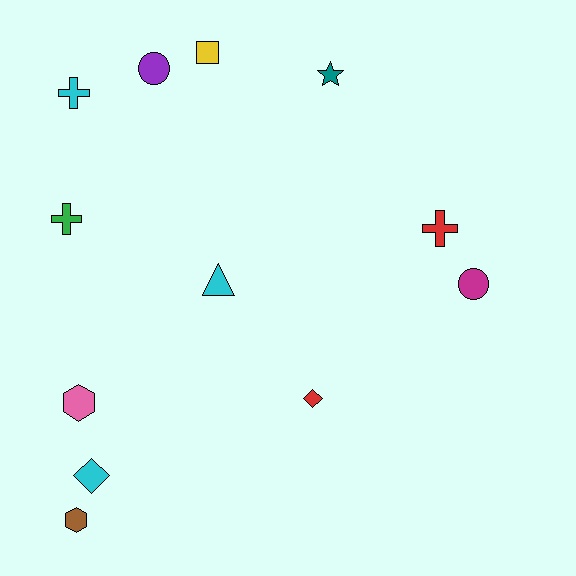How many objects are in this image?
There are 12 objects.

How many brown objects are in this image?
There is 1 brown object.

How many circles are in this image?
There are 2 circles.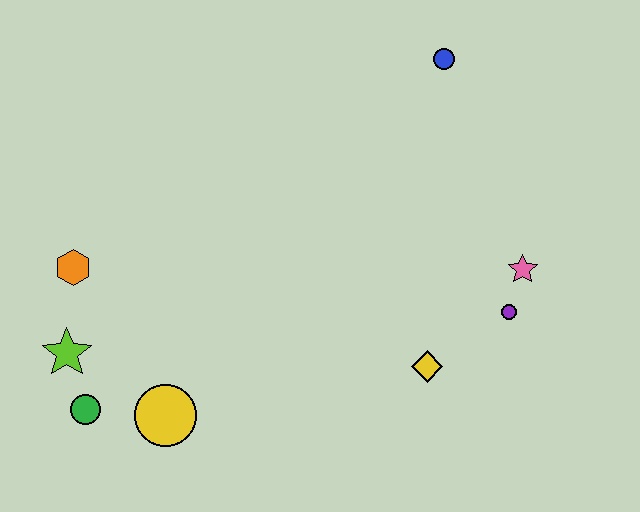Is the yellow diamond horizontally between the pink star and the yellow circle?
Yes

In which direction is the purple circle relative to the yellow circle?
The purple circle is to the right of the yellow circle.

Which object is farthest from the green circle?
The blue circle is farthest from the green circle.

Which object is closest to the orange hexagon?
The lime star is closest to the orange hexagon.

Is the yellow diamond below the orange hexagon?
Yes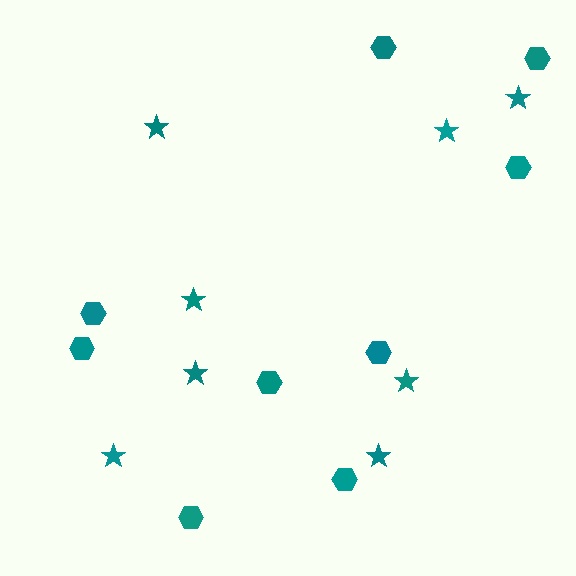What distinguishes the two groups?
There are 2 groups: one group of stars (8) and one group of hexagons (9).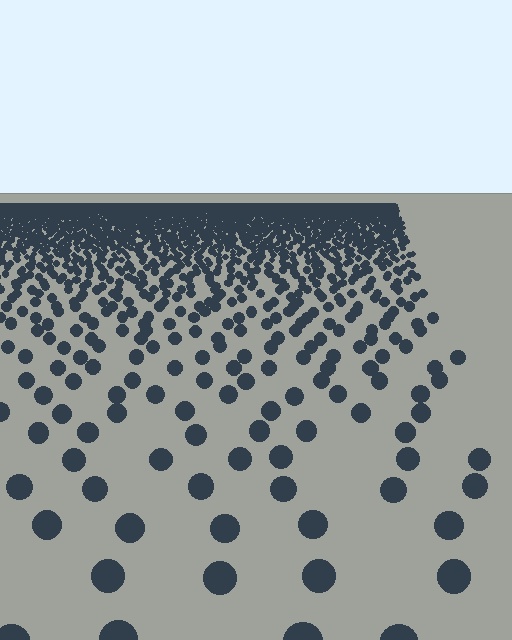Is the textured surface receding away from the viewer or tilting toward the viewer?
The surface is receding away from the viewer. Texture elements get smaller and denser toward the top.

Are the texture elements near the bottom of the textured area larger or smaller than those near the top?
Larger. Near the bottom, elements are closer to the viewer and appear at a bigger on-screen size.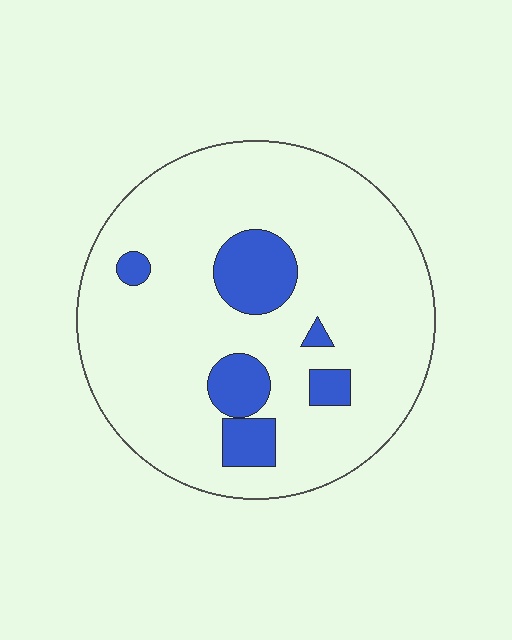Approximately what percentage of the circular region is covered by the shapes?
Approximately 15%.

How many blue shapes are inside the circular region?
6.